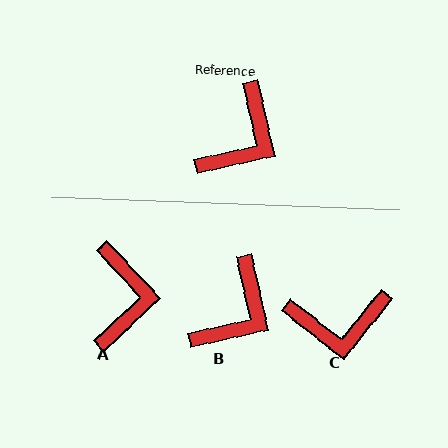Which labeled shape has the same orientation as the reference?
B.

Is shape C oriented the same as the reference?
No, it is off by about 51 degrees.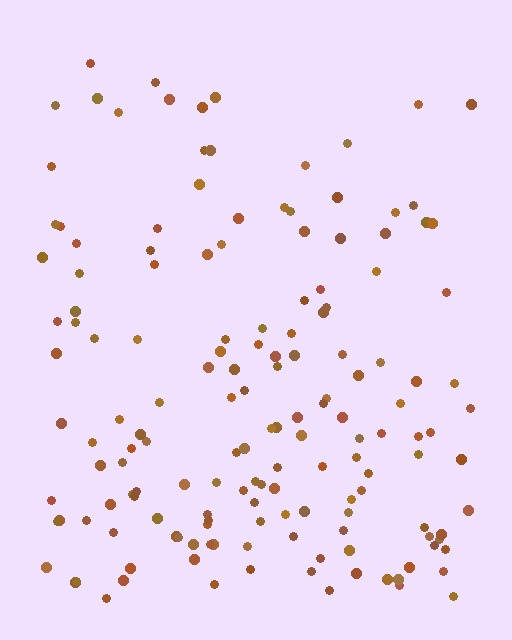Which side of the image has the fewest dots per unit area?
The top.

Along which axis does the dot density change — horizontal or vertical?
Vertical.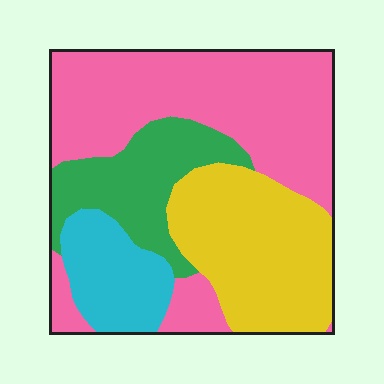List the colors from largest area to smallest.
From largest to smallest: pink, yellow, green, cyan.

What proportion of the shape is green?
Green takes up about one sixth (1/6) of the shape.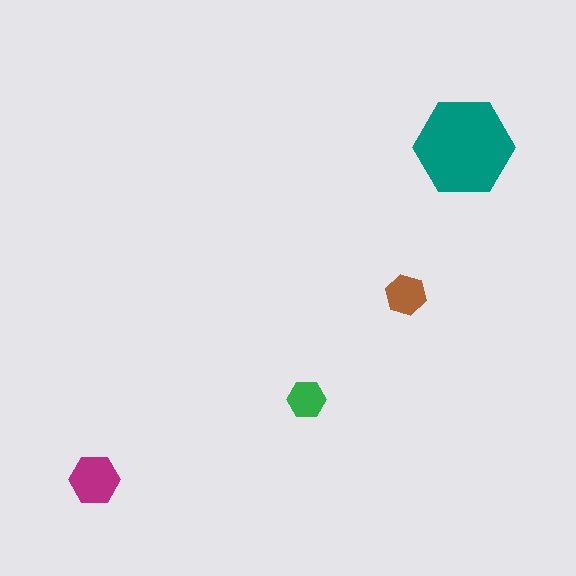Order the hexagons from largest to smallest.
the teal one, the magenta one, the brown one, the green one.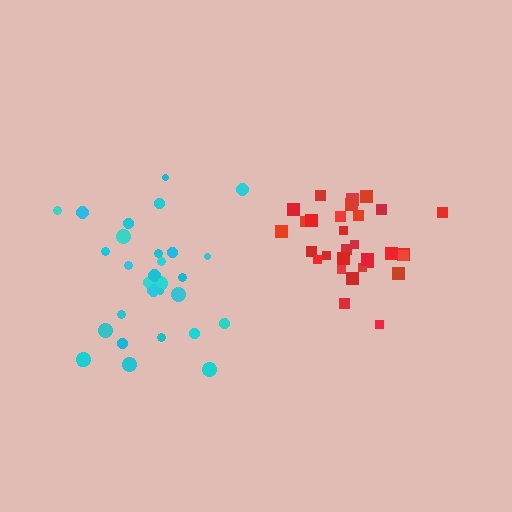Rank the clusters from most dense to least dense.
red, cyan.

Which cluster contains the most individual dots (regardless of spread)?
Red (30).